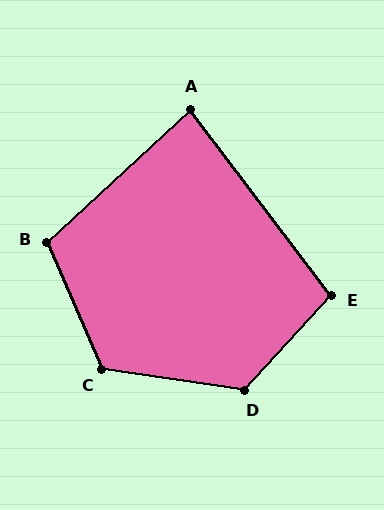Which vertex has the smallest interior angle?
A, at approximately 85 degrees.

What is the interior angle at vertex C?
Approximately 122 degrees (obtuse).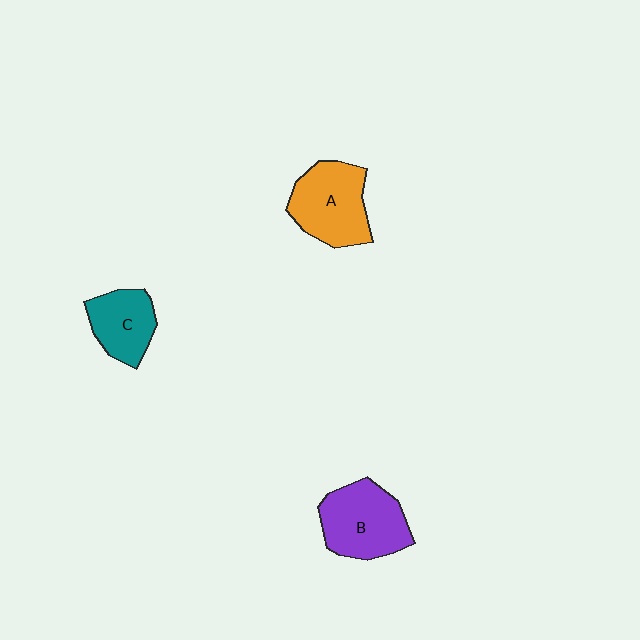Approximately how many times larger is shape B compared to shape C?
Approximately 1.4 times.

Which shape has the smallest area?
Shape C (teal).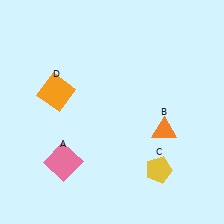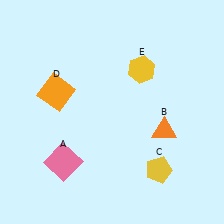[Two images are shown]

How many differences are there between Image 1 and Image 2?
There is 1 difference between the two images.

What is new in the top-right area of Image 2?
A yellow hexagon (E) was added in the top-right area of Image 2.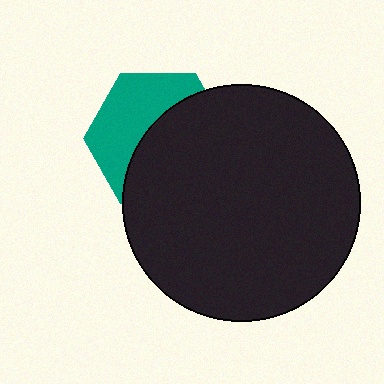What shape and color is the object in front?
The object in front is a black circle.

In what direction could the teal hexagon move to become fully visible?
The teal hexagon could move toward the upper-left. That would shift it out from behind the black circle entirely.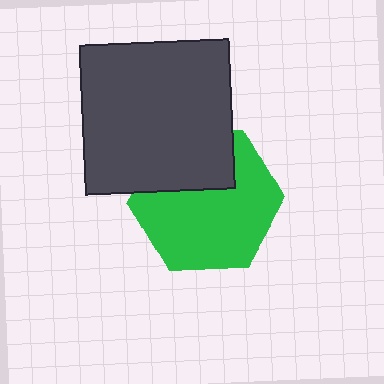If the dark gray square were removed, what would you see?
You would see the complete green hexagon.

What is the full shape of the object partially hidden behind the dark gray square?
The partially hidden object is a green hexagon.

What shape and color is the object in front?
The object in front is a dark gray square.